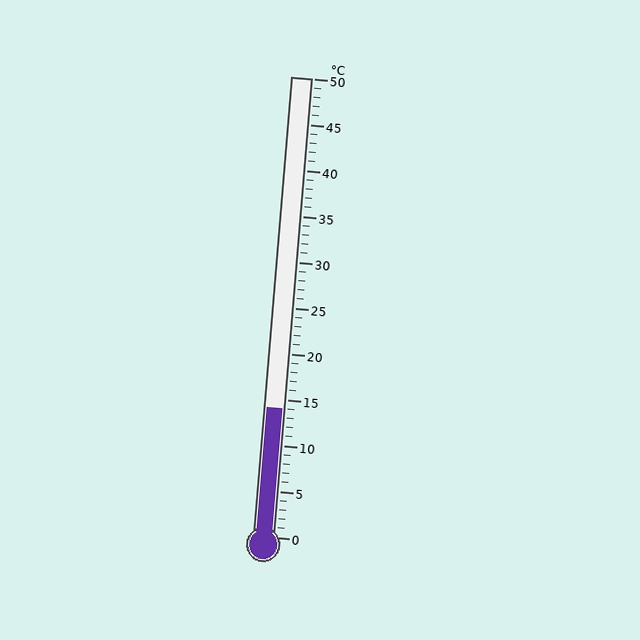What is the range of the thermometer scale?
The thermometer scale ranges from 0°C to 50°C.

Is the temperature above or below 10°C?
The temperature is above 10°C.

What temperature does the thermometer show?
The thermometer shows approximately 14°C.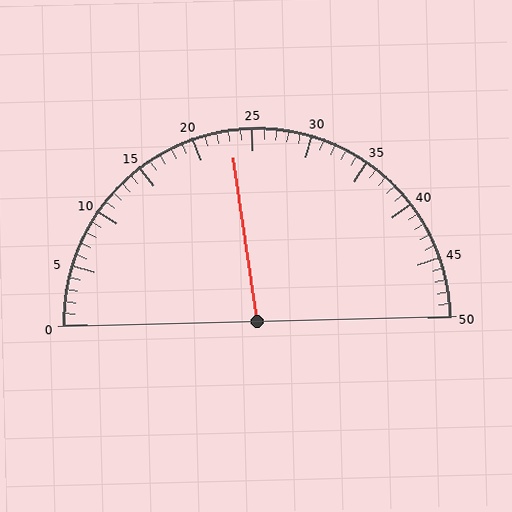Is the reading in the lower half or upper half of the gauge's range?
The reading is in the lower half of the range (0 to 50).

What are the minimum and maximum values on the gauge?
The gauge ranges from 0 to 50.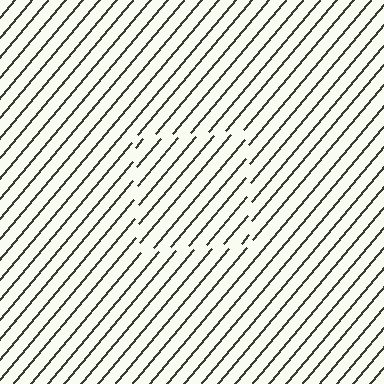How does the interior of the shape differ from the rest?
The interior of the shape contains the same grating, shifted by half a period — the contour is defined by the phase discontinuity where line-ends from the inner and outer gratings abut.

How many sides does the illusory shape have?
4 sides — the line-ends trace a square.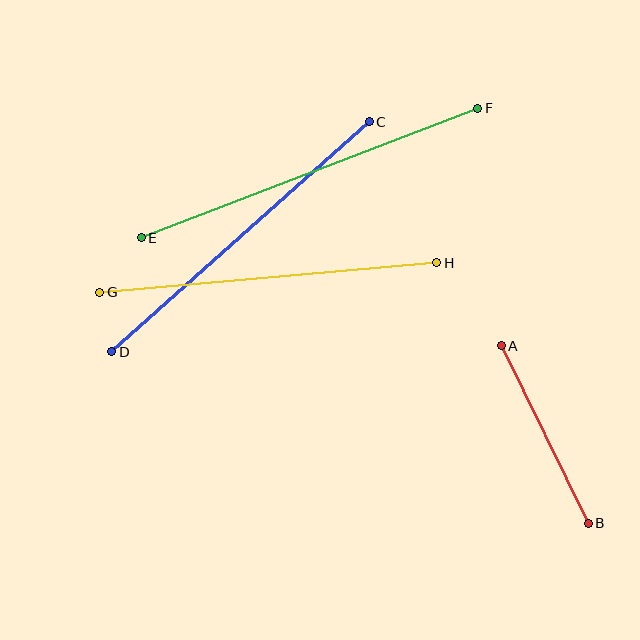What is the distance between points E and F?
The distance is approximately 361 pixels.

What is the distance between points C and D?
The distance is approximately 345 pixels.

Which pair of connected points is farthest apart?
Points E and F are farthest apart.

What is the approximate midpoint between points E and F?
The midpoint is at approximately (310, 173) pixels.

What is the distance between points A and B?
The distance is approximately 197 pixels.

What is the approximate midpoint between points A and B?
The midpoint is at approximately (545, 435) pixels.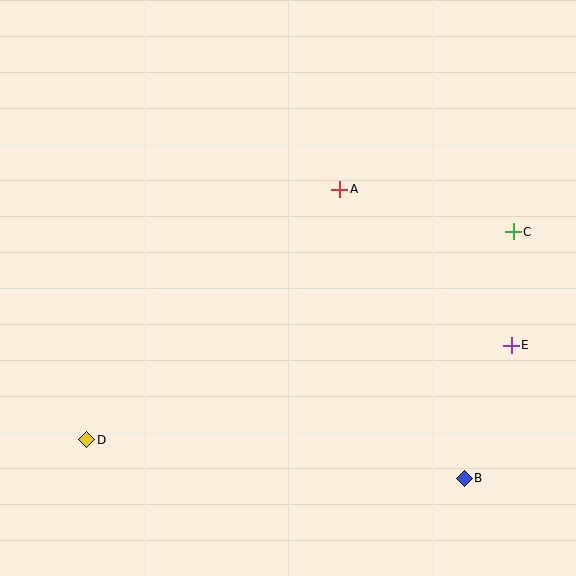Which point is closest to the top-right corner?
Point C is closest to the top-right corner.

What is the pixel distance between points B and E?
The distance between B and E is 141 pixels.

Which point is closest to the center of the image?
Point A at (340, 189) is closest to the center.